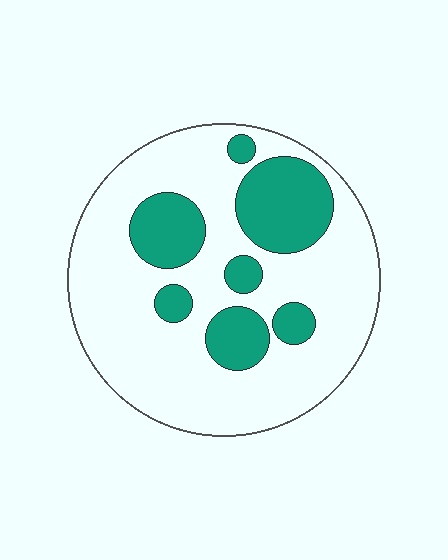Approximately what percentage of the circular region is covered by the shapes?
Approximately 25%.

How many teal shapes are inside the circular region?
7.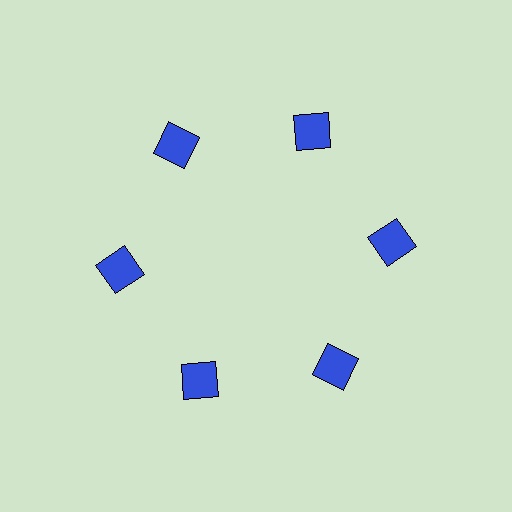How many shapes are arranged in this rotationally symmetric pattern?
There are 6 shapes, arranged in 6 groups of 1.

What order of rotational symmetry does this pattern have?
This pattern has 6-fold rotational symmetry.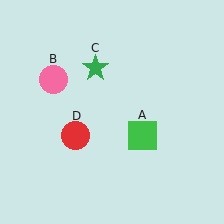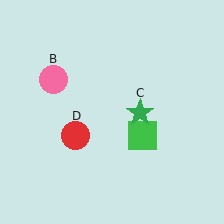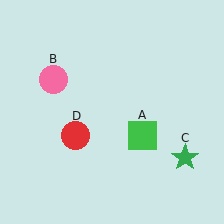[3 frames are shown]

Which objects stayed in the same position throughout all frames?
Green square (object A) and pink circle (object B) and red circle (object D) remained stationary.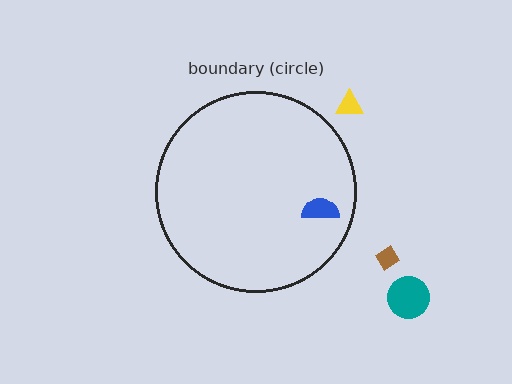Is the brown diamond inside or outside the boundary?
Outside.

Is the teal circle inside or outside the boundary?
Outside.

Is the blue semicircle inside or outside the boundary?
Inside.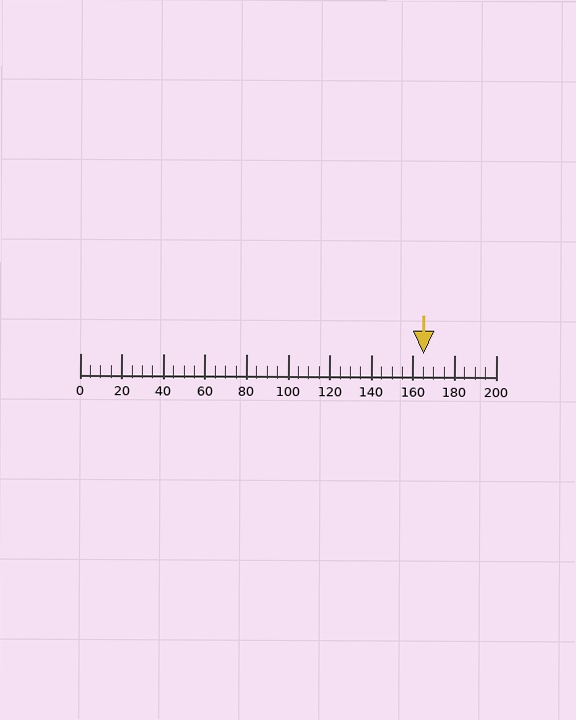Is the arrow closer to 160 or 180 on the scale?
The arrow is closer to 160.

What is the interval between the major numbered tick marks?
The major tick marks are spaced 20 units apart.